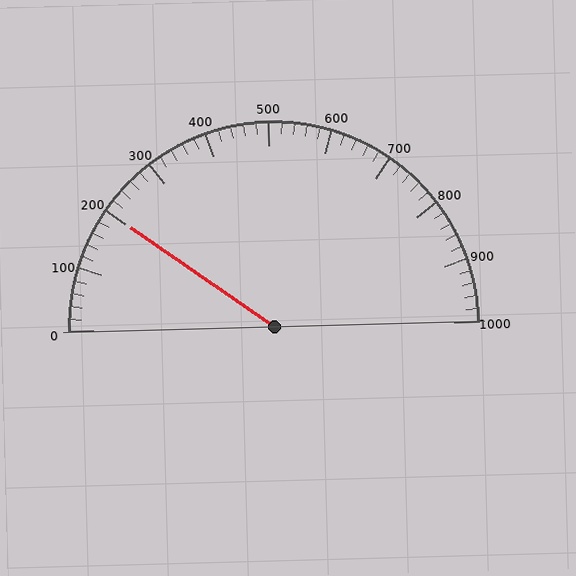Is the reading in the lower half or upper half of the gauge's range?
The reading is in the lower half of the range (0 to 1000).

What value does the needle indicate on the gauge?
The needle indicates approximately 200.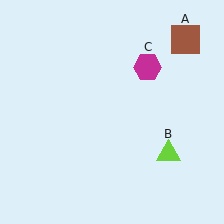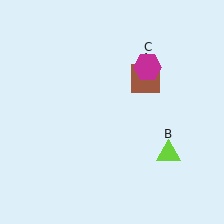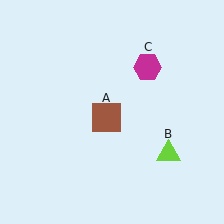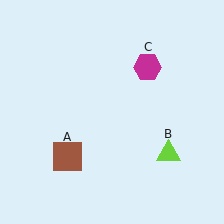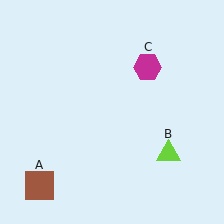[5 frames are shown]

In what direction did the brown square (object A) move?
The brown square (object A) moved down and to the left.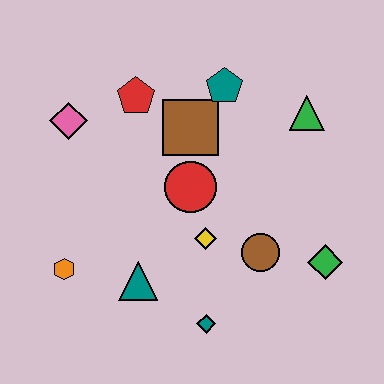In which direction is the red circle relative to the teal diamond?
The red circle is above the teal diamond.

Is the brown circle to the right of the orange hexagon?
Yes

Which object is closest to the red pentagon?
The brown square is closest to the red pentagon.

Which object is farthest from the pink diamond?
The green diamond is farthest from the pink diamond.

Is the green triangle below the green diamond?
No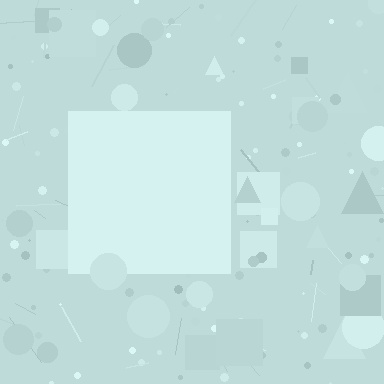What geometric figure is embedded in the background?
A square is embedded in the background.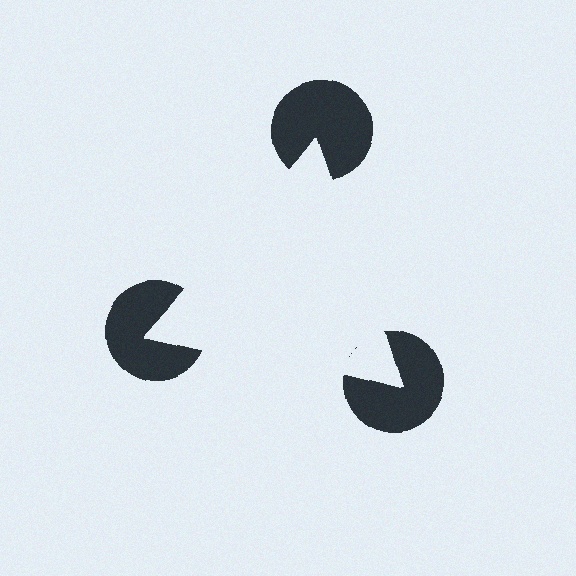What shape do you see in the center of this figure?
An illusory triangle — its edges are inferred from the aligned wedge cuts in the pac-man discs, not physically drawn.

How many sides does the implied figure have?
3 sides.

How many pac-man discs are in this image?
There are 3 — one at each vertex of the illusory triangle.